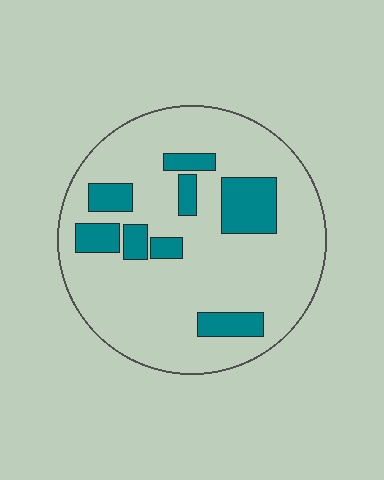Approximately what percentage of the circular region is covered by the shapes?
Approximately 20%.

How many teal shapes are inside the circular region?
8.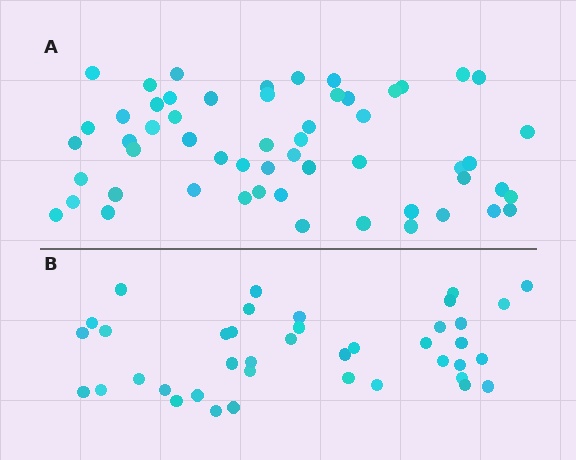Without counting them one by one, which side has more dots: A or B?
Region A (the top region) has more dots.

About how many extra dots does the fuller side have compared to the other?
Region A has approximately 15 more dots than region B.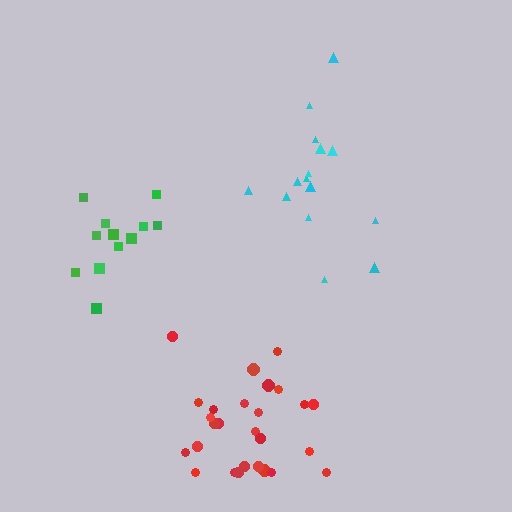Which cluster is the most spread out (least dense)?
Cyan.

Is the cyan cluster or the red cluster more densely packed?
Red.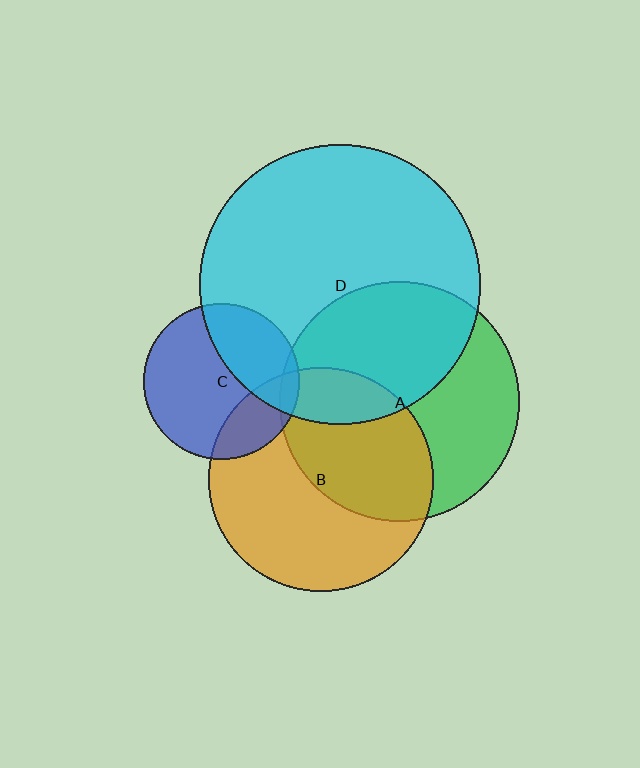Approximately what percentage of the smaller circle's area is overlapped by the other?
Approximately 45%.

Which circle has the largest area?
Circle D (cyan).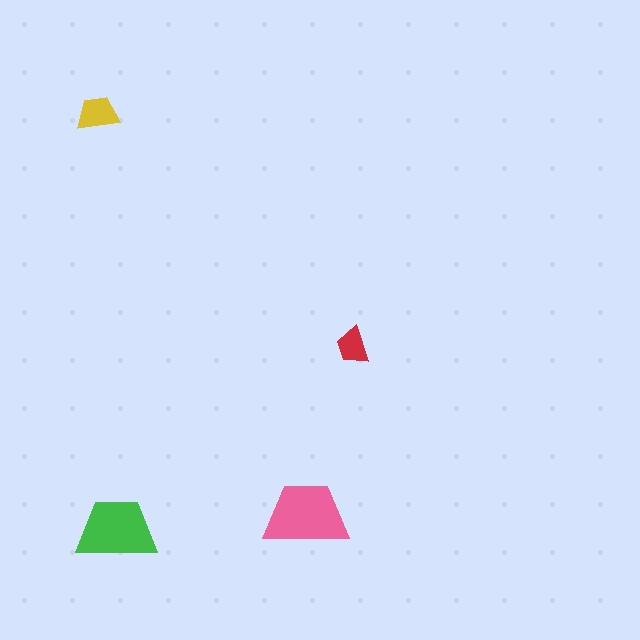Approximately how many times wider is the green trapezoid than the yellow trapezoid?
About 2 times wider.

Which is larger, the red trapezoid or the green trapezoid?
The green one.